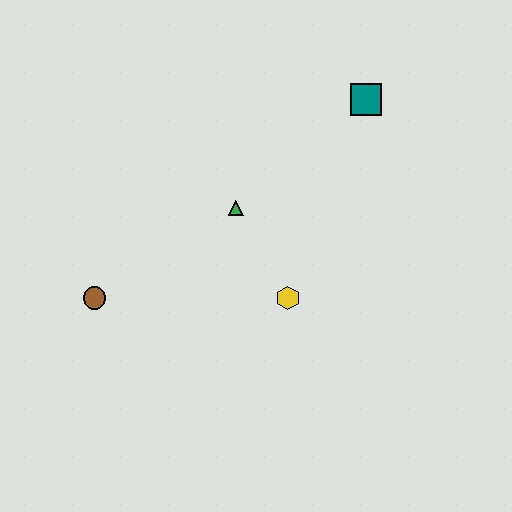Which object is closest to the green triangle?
The yellow hexagon is closest to the green triangle.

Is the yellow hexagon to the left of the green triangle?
No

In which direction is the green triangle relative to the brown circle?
The green triangle is to the right of the brown circle.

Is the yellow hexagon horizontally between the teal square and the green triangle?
Yes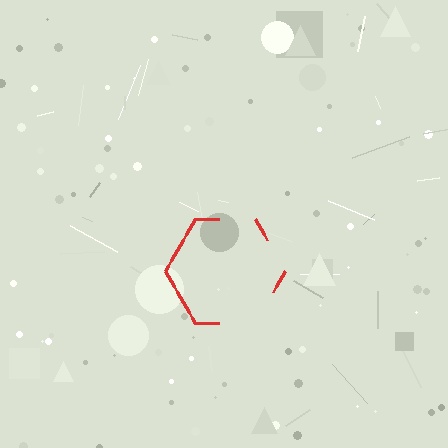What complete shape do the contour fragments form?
The contour fragments form a hexagon.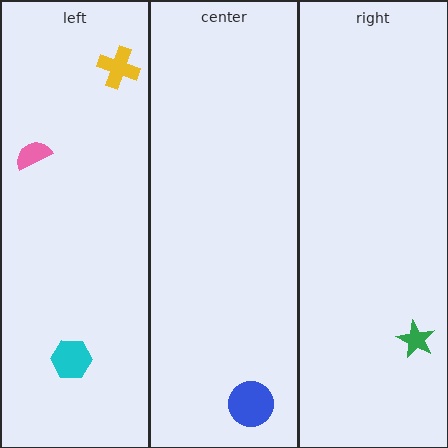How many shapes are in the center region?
1.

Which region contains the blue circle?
The center region.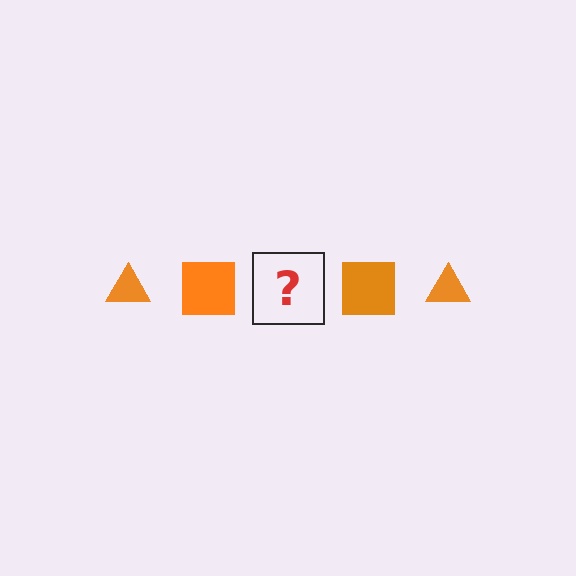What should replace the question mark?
The question mark should be replaced with an orange triangle.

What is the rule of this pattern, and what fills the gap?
The rule is that the pattern cycles through triangle, square shapes in orange. The gap should be filled with an orange triangle.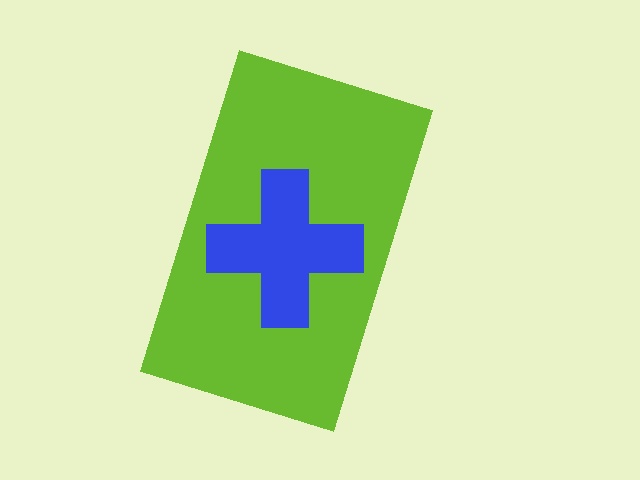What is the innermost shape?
The blue cross.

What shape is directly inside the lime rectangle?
The blue cross.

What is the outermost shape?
The lime rectangle.